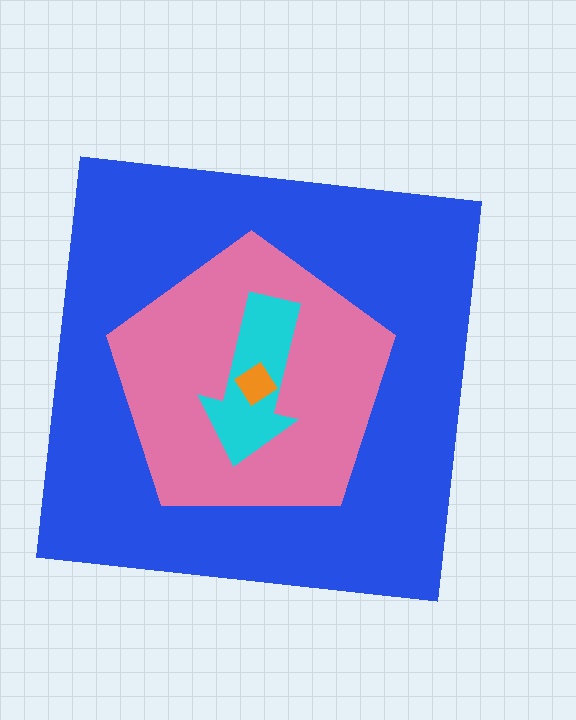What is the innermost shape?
The orange diamond.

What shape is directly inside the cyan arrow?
The orange diamond.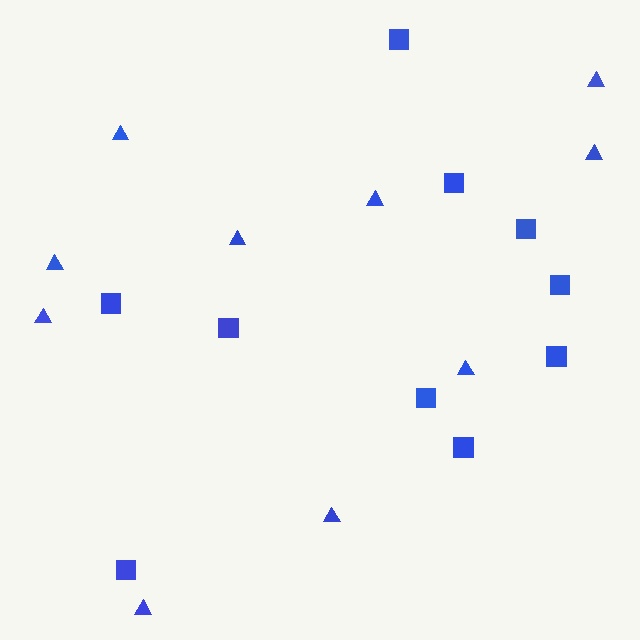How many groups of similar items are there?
There are 2 groups: one group of squares (10) and one group of triangles (10).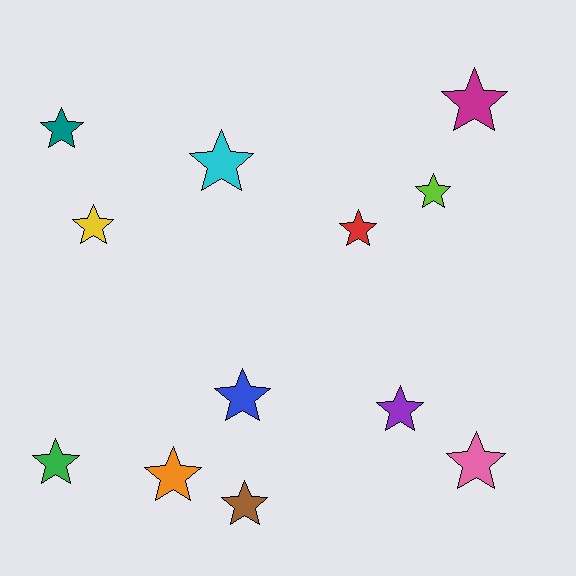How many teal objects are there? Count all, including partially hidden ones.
There is 1 teal object.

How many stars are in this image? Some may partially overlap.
There are 12 stars.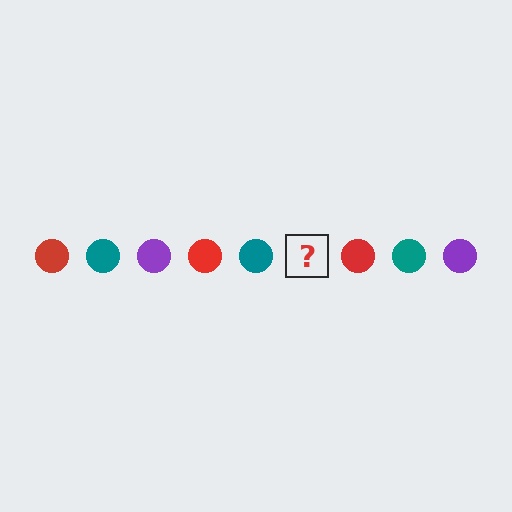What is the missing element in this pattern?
The missing element is a purple circle.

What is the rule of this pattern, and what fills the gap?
The rule is that the pattern cycles through red, teal, purple circles. The gap should be filled with a purple circle.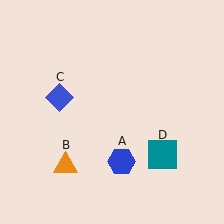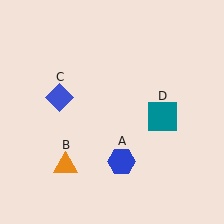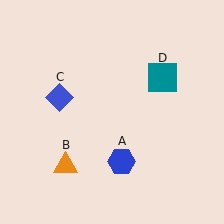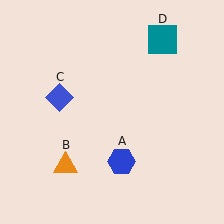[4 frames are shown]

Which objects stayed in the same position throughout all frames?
Blue hexagon (object A) and orange triangle (object B) and blue diamond (object C) remained stationary.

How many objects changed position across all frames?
1 object changed position: teal square (object D).